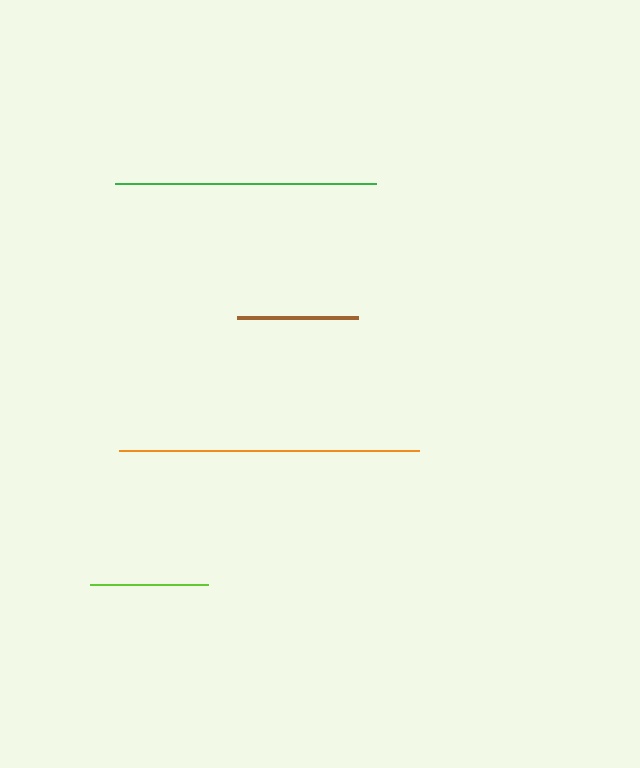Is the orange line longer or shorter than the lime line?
The orange line is longer than the lime line.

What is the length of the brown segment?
The brown segment is approximately 121 pixels long.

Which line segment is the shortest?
The lime line is the shortest at approximately 119 pixels.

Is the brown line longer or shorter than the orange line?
The orange line is longer than the brown line.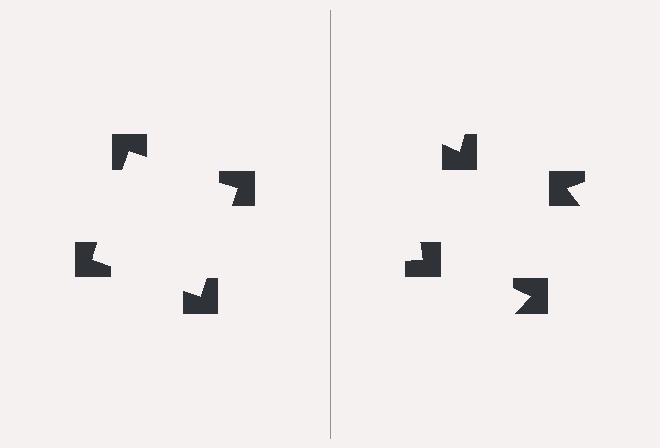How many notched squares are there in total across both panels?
8 — 4 on each side.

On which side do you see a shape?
An illusory square appears on the left side. On the right side the wedge cuts are rotated, so no coherent shape forms.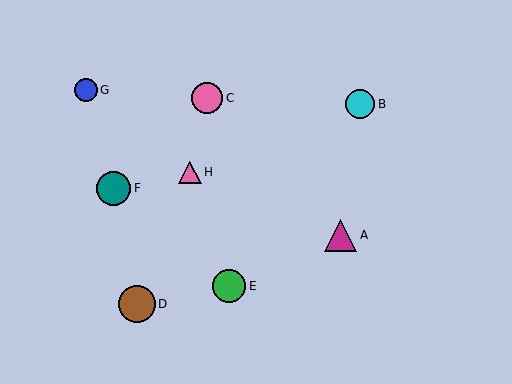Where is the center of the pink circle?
The center of the pink circle is at (207, 98).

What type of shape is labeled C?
Shape C is a pink circle.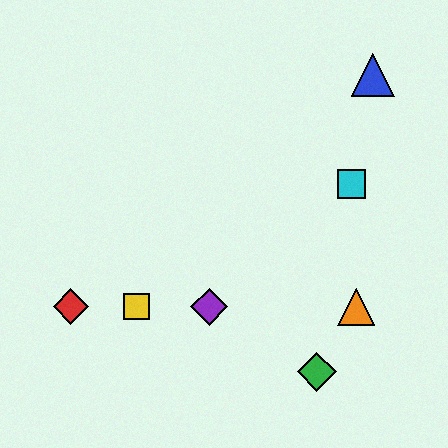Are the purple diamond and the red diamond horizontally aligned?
Yes, both are at y≈307.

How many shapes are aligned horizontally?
4 shapes (the red diamond, the yellow square, the purple diamond, the orange triangle) are aligned horizontally.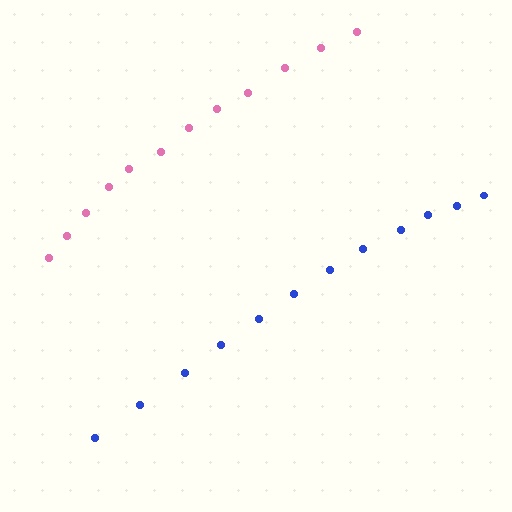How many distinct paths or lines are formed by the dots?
There are 2 distinct paths.